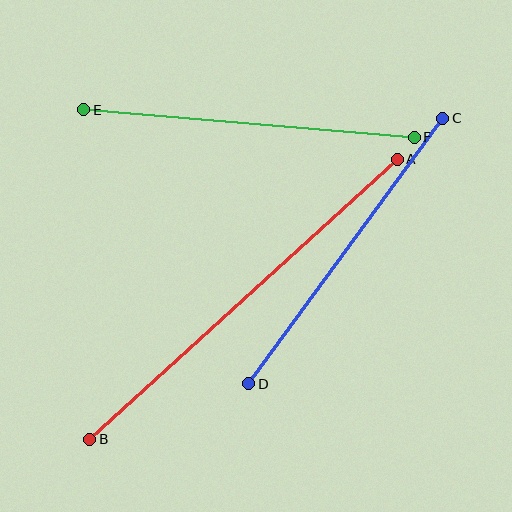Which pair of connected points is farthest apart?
Points A and B are farthest apart.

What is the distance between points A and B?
The distance is approximately 416 pixels.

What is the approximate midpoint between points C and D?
The midpoint is at approximately (346, 251) pixels.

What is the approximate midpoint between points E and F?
The midpoint is at approximately (249, 124) pixels.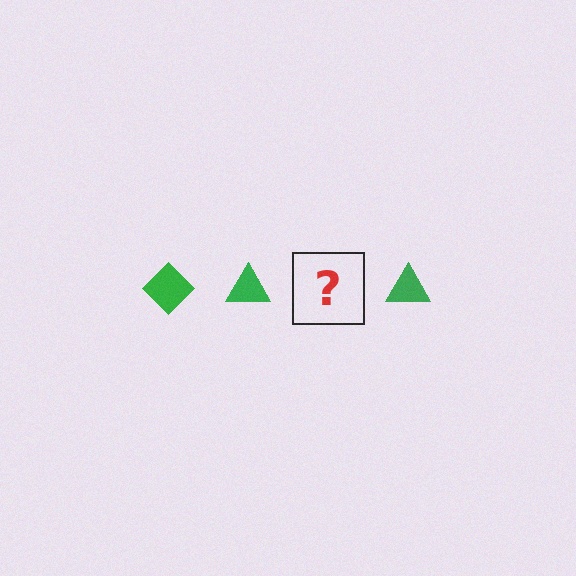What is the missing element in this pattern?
The missing element is a green diamond.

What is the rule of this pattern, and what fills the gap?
The rule is that the pattern cycles through diamond, triangle shapes in green. The gap should be filled with a green diamond.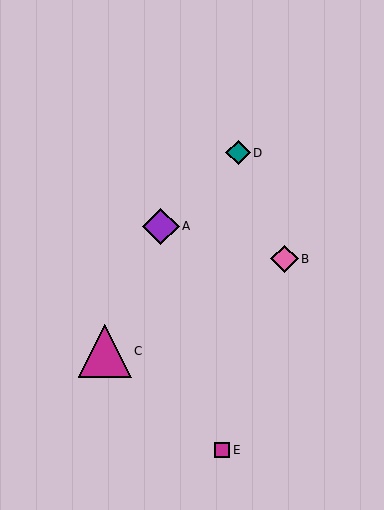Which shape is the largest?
The magenta triangle (labeled C) is the largest.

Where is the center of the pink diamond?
The center of the pink diamond is at (285, 259).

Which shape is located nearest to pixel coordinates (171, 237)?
The purple diamond (labeled A) at (161, 226) is nearest to that location.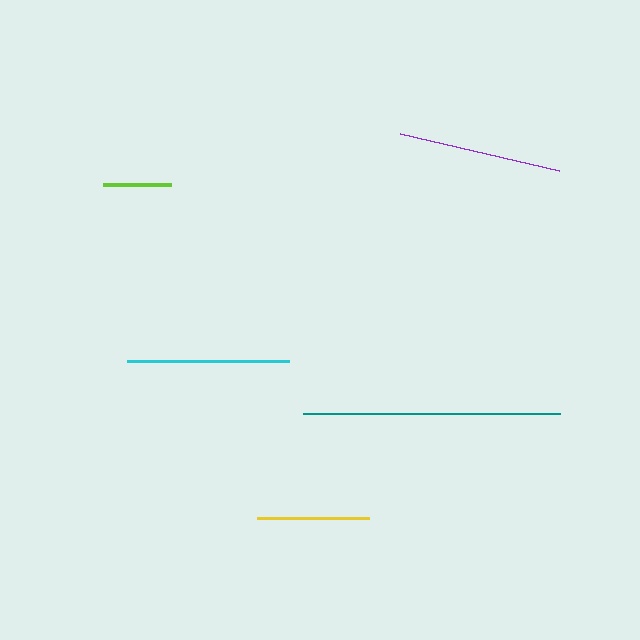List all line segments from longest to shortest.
From longest to shortest: teal, purple, cyan, yellow, lime.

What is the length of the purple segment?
The purple segment is approximately 164 pixels long.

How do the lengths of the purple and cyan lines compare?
The purple and cyan lines are approximately the same length.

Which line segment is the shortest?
The lime line is the shortest at approximately 68 pixels.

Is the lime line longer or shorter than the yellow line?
The yellow line is longer than the lime line.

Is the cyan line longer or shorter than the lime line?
The cyan line is longer than the lime line.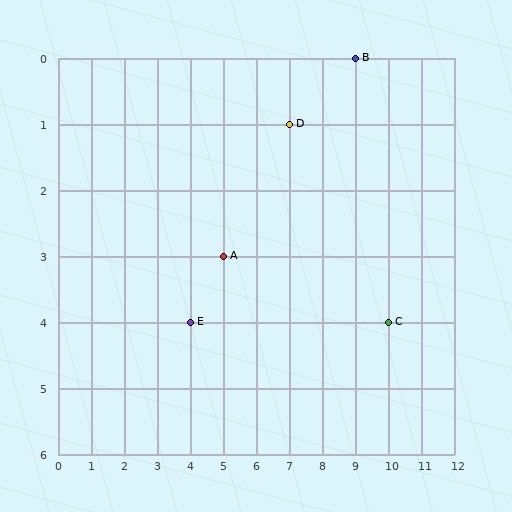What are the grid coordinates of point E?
Point E is at grid coordinates (4, 4).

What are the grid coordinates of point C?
Point C is at grid coordinates (10, 4).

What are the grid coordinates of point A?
Point A is at grid coordinates (5, 3).